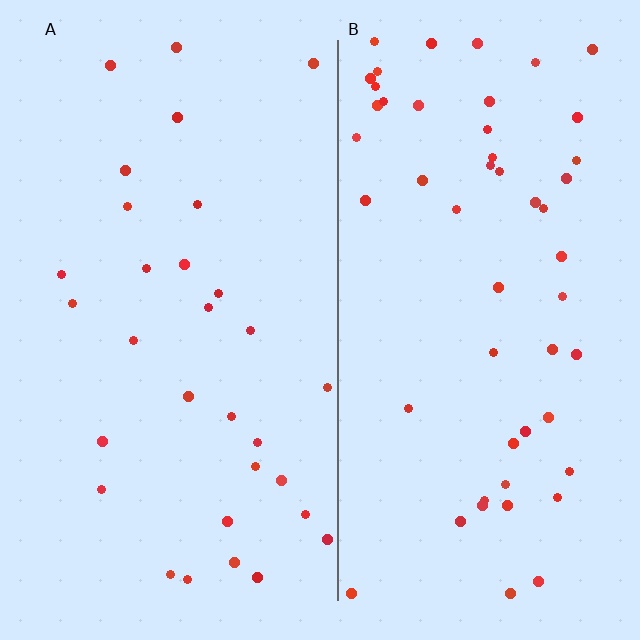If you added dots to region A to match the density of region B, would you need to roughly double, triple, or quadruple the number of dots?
Approximately double.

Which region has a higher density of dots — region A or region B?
B (the right).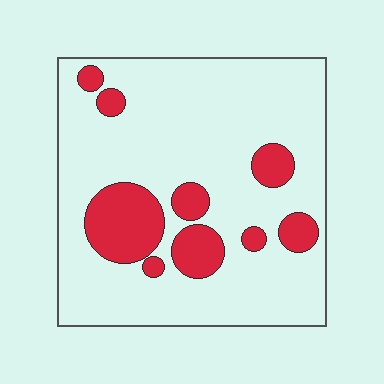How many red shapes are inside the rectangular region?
9.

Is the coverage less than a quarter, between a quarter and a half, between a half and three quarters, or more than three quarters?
Less than a quarter.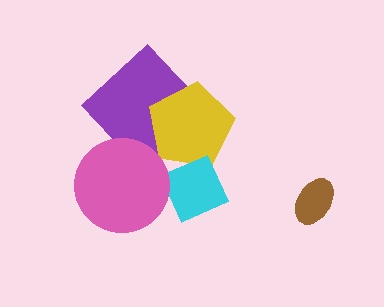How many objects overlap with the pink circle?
2 objects overlap with the pink circle.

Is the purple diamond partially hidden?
Yes, it is partially covered by another shape.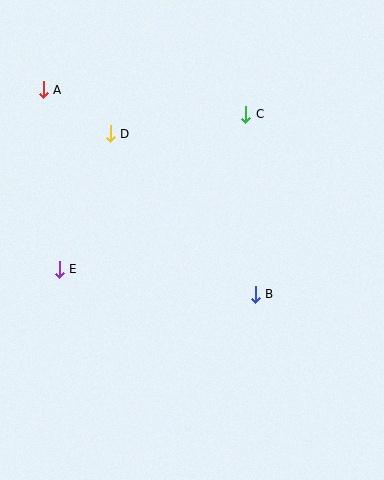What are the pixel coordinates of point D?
Point D is at (110, 134).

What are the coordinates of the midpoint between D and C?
The midpoint between D and C is at (178, 124).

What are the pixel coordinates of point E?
Point E is at (59, 269).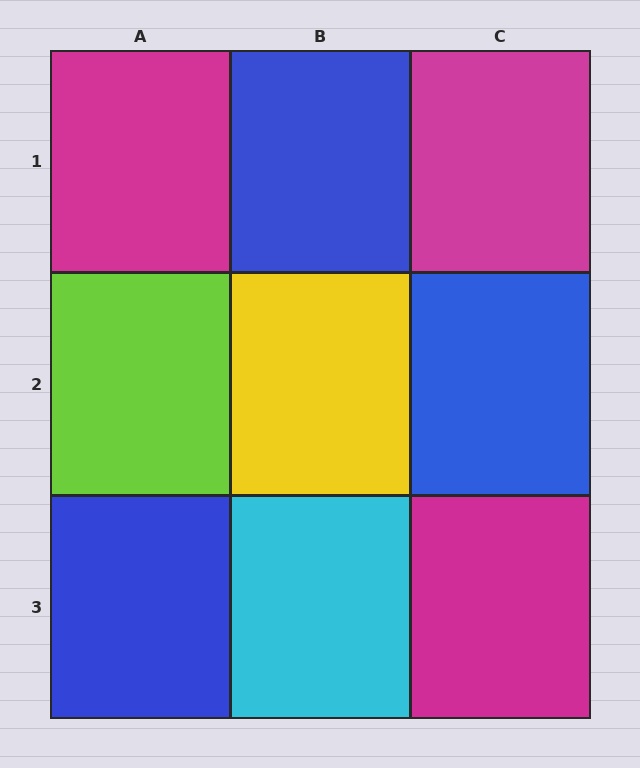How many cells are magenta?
3 cells are magenta.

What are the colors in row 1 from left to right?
Magenta, blue, magenta.